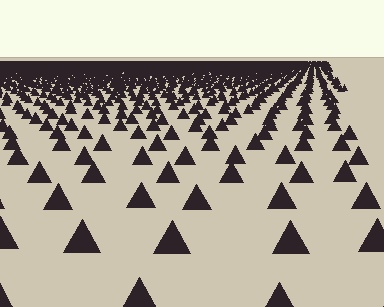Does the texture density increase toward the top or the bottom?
Density increases toward the top.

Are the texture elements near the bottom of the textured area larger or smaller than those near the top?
Larger. Near the bottom, elements are closer to the viewer and appear at a bigger on-screen size.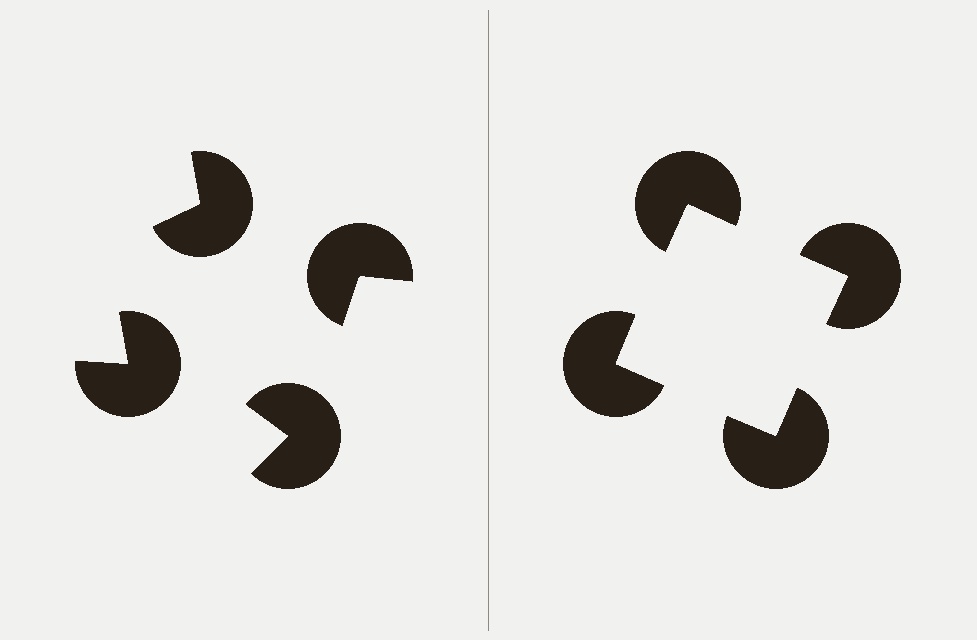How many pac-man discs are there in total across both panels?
8 — 4 on each side.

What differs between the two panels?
The pac-man discs are positioned identically on both sides; only the wedge orientations differ. On the right they align to a square; on the left they are misaligned.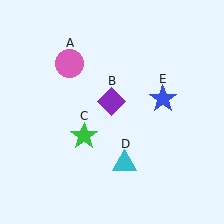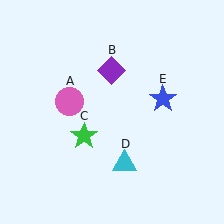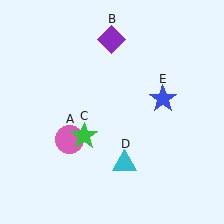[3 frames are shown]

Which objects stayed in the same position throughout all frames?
Green star (object C) and cyan triangle (object D) and blue star (object E) remained stationary.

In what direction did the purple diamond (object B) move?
The purple diamond (object B) moved up.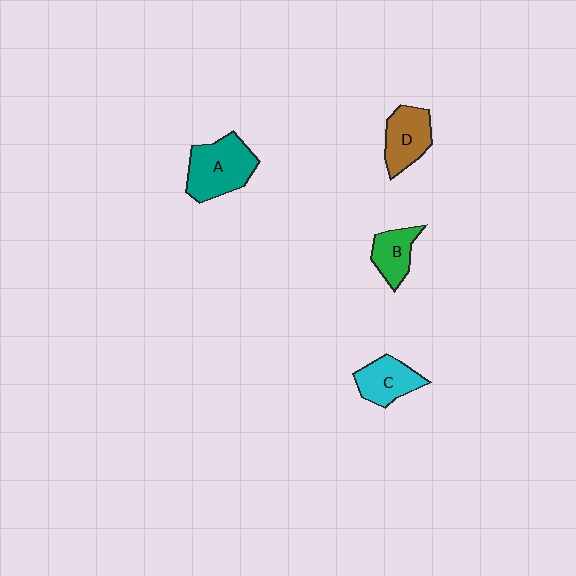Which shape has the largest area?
Shape A (teal).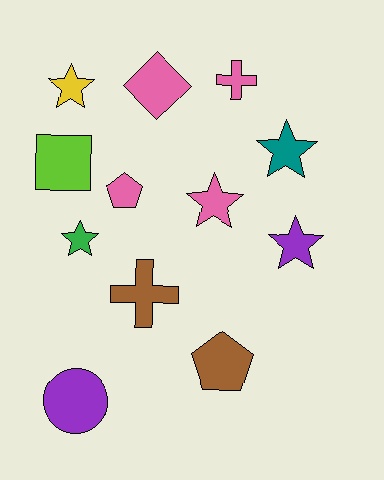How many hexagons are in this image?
There are no hexagons.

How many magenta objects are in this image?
There are no magenta objects.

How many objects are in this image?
There are 12 objects.